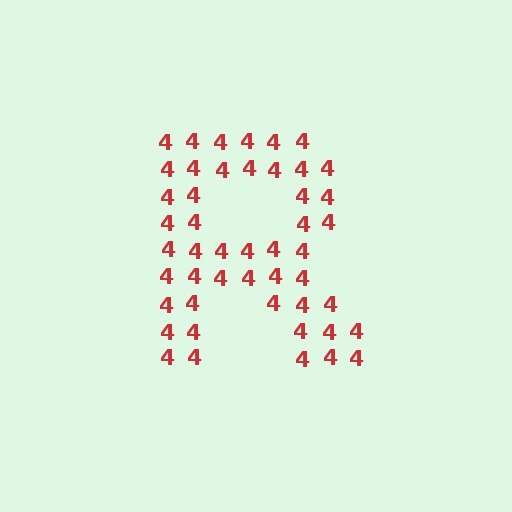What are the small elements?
The small elements are digit 4's.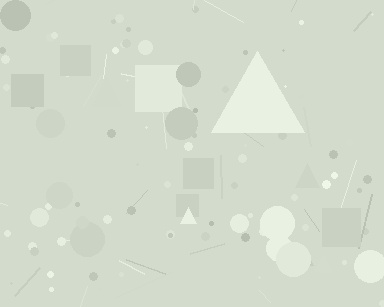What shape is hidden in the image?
A triangle is hidden in the image.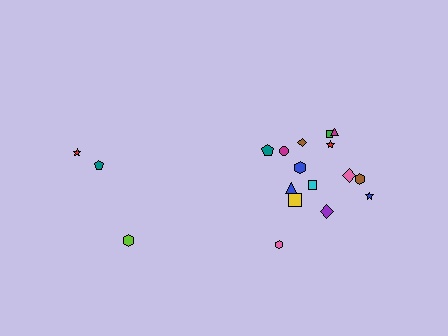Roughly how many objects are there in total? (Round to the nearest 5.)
Roughly 20 objects in total.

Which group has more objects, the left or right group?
The right group.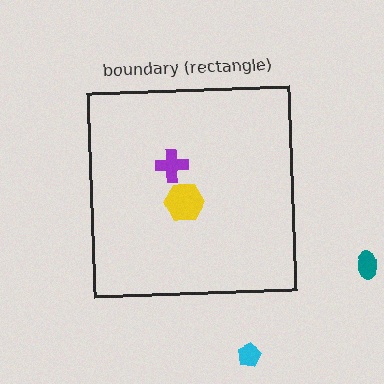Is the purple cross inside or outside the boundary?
Inside.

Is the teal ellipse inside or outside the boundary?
Outside.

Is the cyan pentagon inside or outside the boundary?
Outside.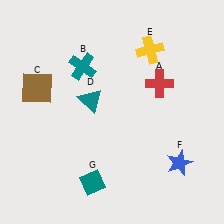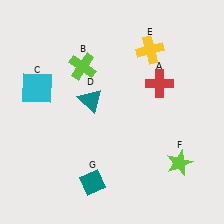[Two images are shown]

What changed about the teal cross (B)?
In Image 1, B is teal. In Image 2, it changed to lime.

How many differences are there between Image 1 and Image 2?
There are 3 differences between the two images.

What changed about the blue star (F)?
In Image 1, F is blue. In Image 2, it changed to lime.